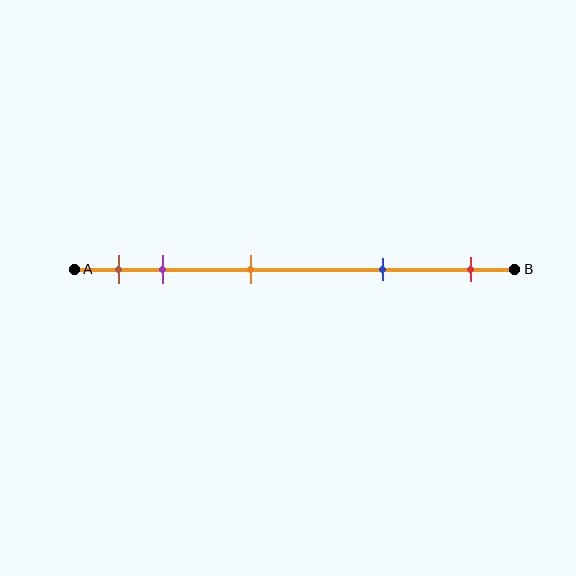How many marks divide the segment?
There are 5 marks dividing the segment.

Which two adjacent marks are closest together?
The brown and purple marks are the closest adjacent pair.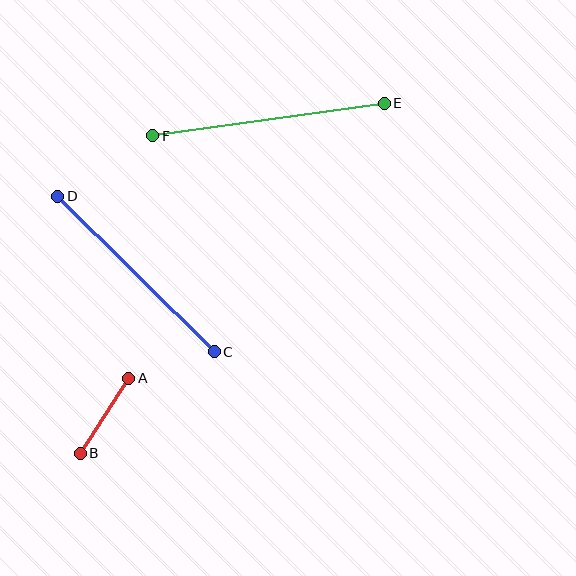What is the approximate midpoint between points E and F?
The midpoint is at approximately (269, 119) pixels.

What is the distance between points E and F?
The distance is approximately 234 pixels.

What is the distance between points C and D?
The distance is approximately 220 pixels.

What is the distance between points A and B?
The distance is approximately 89 pixels.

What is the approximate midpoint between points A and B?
The midpoint is at approximately (104, 416) pixels.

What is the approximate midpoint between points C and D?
The midpoint is at approximately (136, 274) pixels.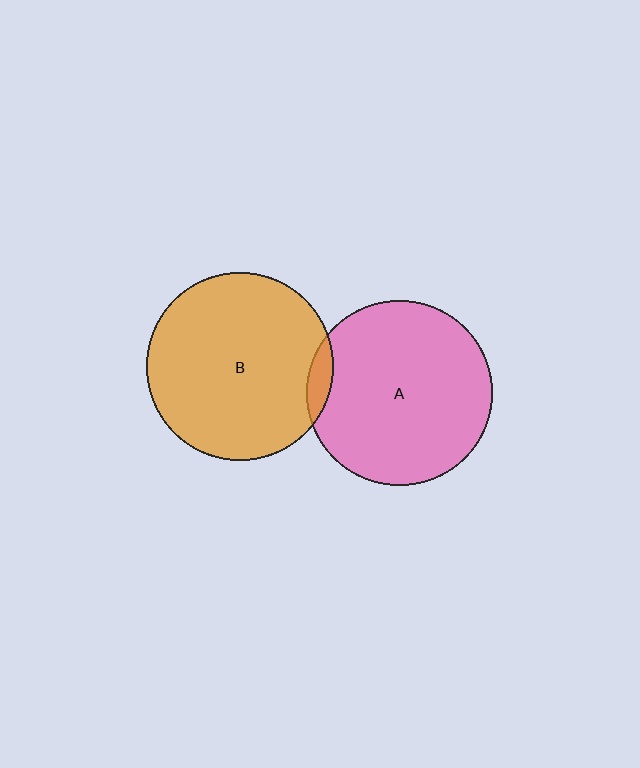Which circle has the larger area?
Circle B (orange).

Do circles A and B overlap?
Yes.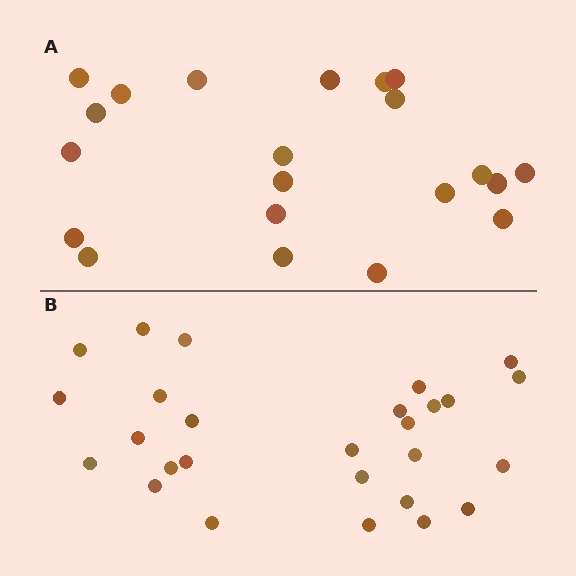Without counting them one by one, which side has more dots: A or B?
Region B (the bottom region) has more dots.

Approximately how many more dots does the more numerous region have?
Region B has about 6 more dots than region A.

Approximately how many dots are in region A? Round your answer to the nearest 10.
About 20 dots. (The exact count is 21, which rounds to 20.)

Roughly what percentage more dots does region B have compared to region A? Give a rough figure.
About 30% more.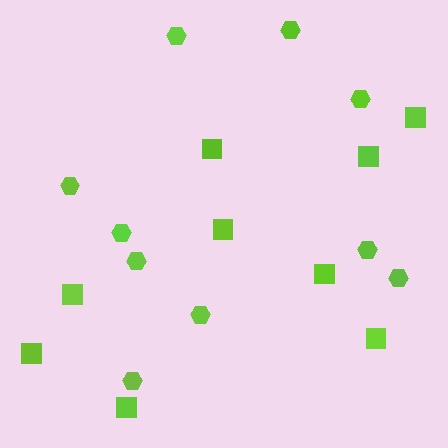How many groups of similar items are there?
There are 2 groups: one group of squares (9) and one group of hexagons (10).